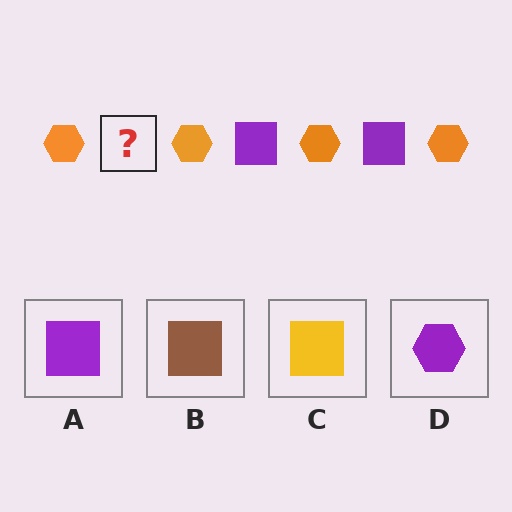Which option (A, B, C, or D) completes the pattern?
A.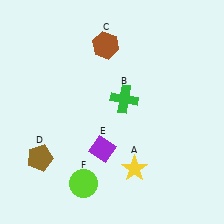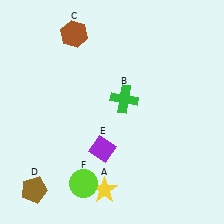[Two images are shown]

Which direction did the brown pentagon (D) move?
The brown pentagon (D) moved down.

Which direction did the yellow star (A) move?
The yellow star (A) moved left.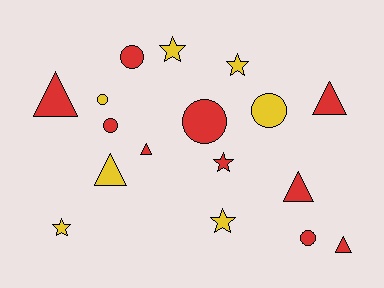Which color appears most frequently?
Red, with 10 objects.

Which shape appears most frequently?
Circle, with 6 objects.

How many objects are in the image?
There are 17 objects.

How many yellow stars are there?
There are 4 yellow stars.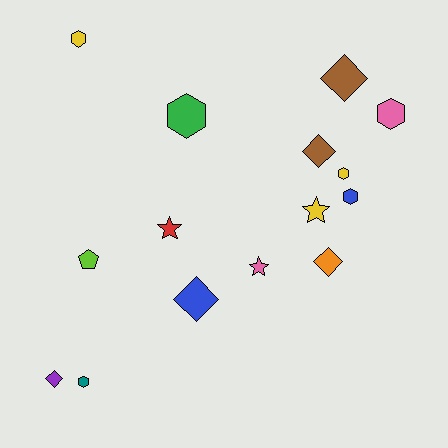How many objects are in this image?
There are 15 objects.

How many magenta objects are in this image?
There are no magenta objects.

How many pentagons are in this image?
There is 1 pentagon.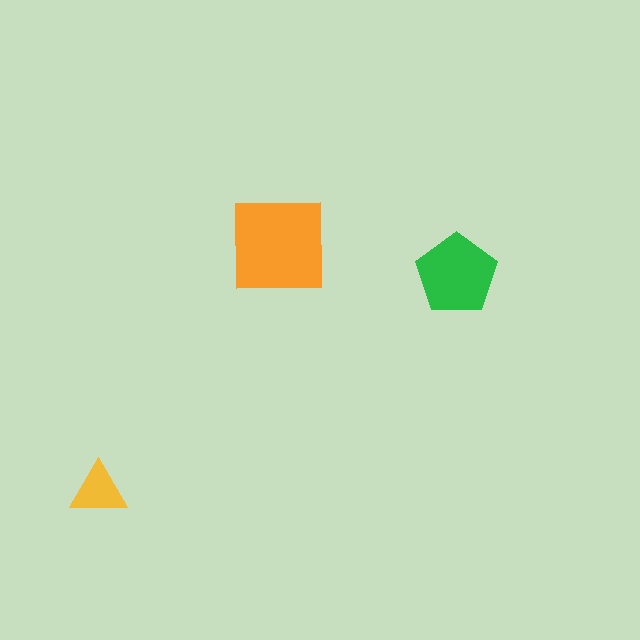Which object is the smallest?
The yellow triangle.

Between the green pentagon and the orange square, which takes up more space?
The orange square.